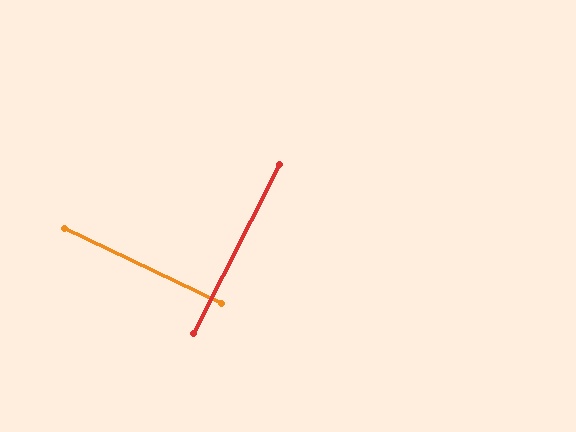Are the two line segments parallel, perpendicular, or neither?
Perpendicular — they meet at approximately 89°.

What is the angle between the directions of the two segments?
Approximately 89 degrees.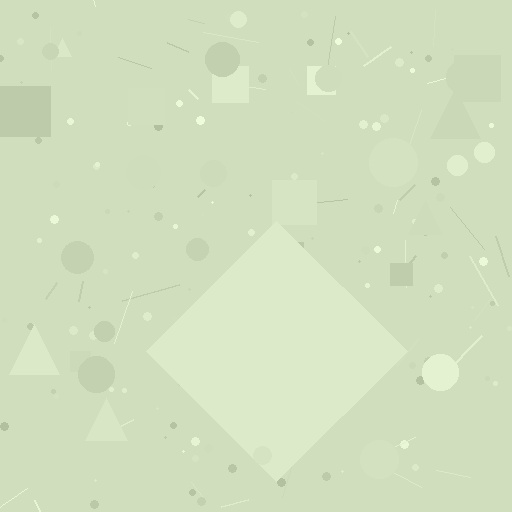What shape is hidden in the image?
A diamond is hidden in the image.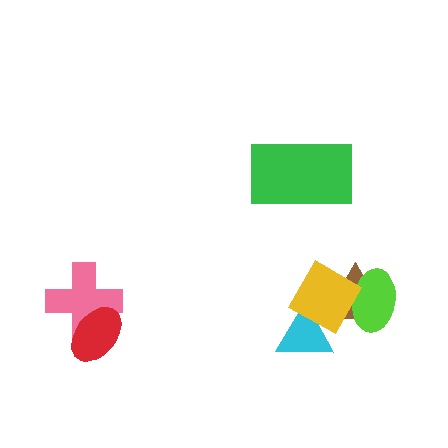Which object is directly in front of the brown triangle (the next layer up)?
The lime ellipse is directly in front of the brown triangle.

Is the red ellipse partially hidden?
No, no other shape covers it.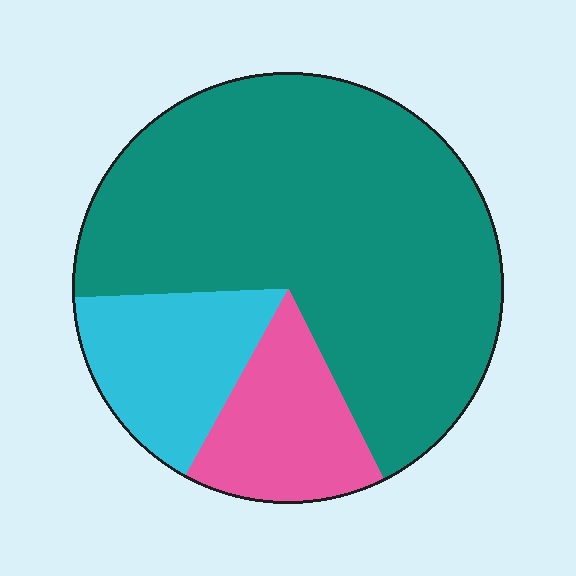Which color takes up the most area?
Teal, at roughly 70%.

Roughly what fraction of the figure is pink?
Pink takes up less than a sixth of the figure.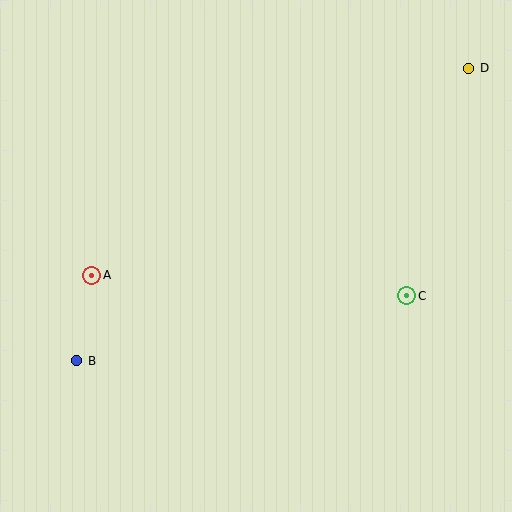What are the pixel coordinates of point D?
Point D is at (469, 68).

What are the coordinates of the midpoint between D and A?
The midpoint between D and A is at (280, 172).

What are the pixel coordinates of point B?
Point B is at (77, 361).